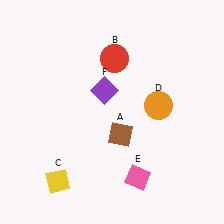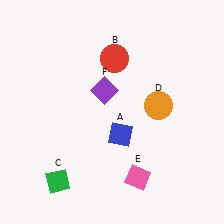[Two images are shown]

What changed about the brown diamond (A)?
In Image 1, A is brown. In Image 2, it changed to blue.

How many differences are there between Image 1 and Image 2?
There are 2 differences between the two images.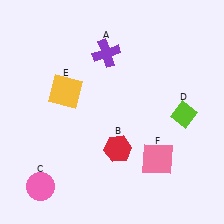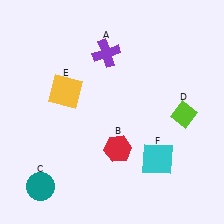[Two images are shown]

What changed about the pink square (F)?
In Image 1, F is pink. In Image 2, it changed to cyan.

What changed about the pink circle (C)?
In Image 1, C is pink. In Image 2, it changed to teal.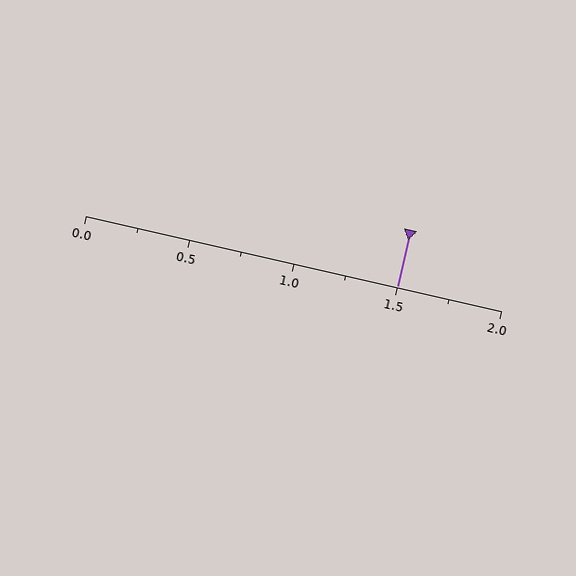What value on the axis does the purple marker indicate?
The marker indicates approximately 1.5.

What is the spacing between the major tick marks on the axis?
The major ticks are spaced 0.5 apart.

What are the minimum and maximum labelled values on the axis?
The axis runs from 0.0 to 2.0.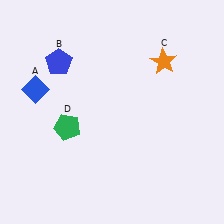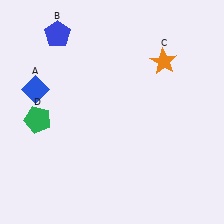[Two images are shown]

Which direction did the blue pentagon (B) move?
The blue pentagon (B) moved up.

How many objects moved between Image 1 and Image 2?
2 objects moved between the two images.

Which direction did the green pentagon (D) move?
The green pentagon (D) moved left.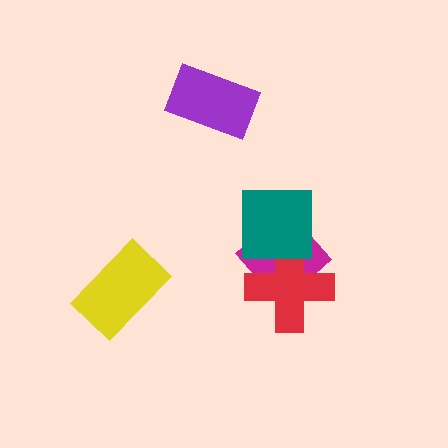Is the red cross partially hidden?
Yes, it is partially covered by another shape.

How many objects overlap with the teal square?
2 objects overlap with the teal square.